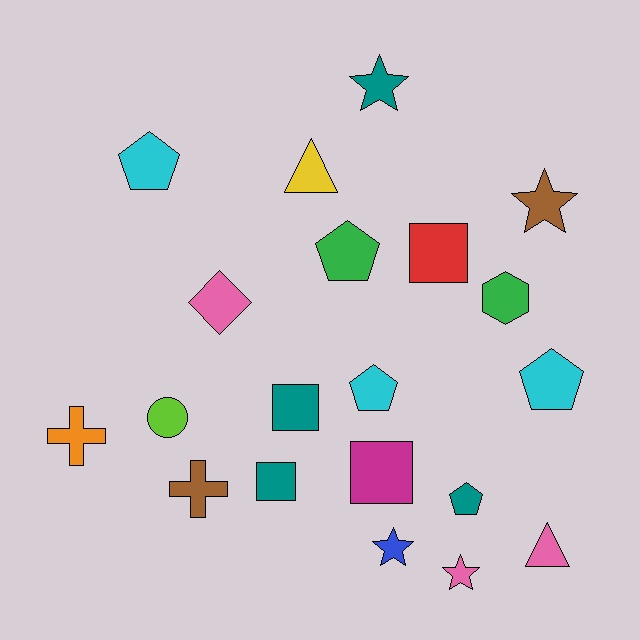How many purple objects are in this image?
There are no purple objects.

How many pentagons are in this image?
There are 5 pentagons.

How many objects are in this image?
There are 20 objects.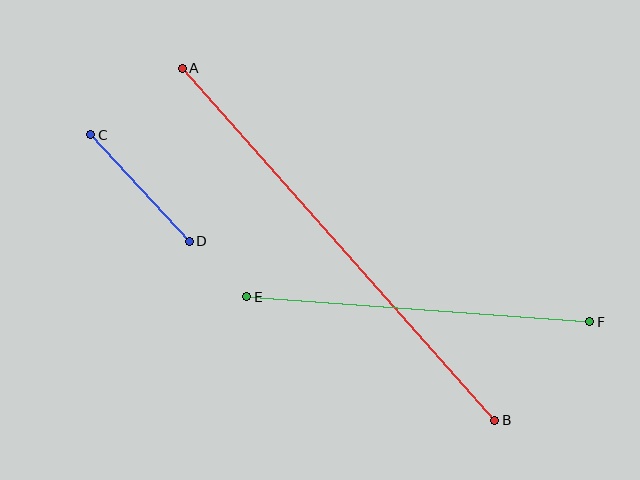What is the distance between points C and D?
The distance is approximately 145 pixels.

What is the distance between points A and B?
The distance is approximately 471 pixels.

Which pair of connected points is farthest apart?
Points A and B are farthest apart.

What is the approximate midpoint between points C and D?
The midpoint is at approximately (140, 188) pixels.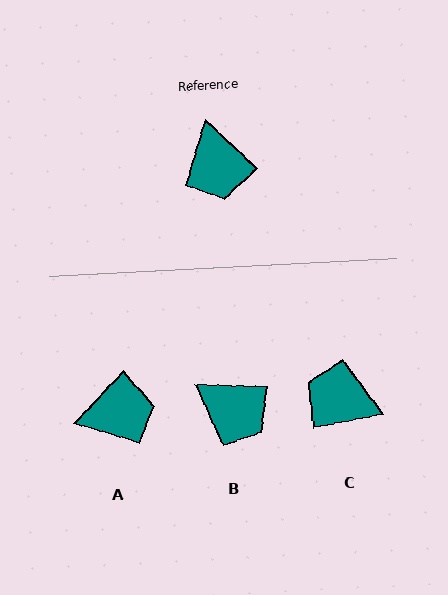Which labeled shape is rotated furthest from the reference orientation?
C, about 127 degrees away.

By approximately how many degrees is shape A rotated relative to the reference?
Approximately 90 degrees counter-clockwise.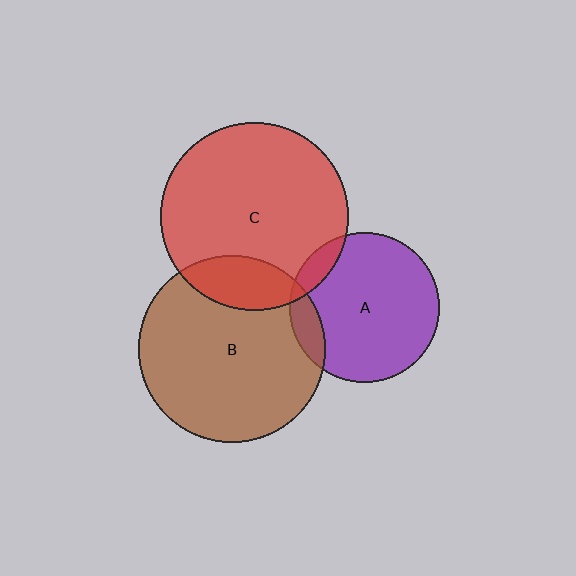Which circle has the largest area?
Circle C (red).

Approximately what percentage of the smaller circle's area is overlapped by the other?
Approximately 10%.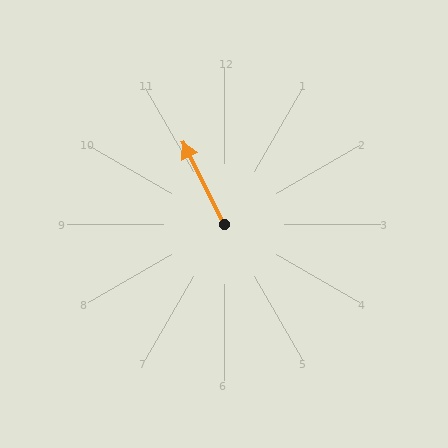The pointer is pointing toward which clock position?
Roughly 11 o'clock.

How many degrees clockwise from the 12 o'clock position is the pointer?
Approximately 333 degrees.